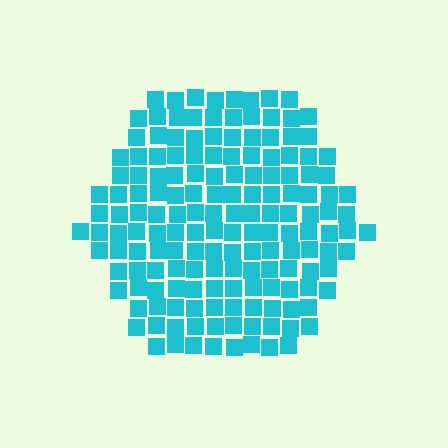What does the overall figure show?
The overall figure shows a hexagon.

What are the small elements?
The small elements are squares.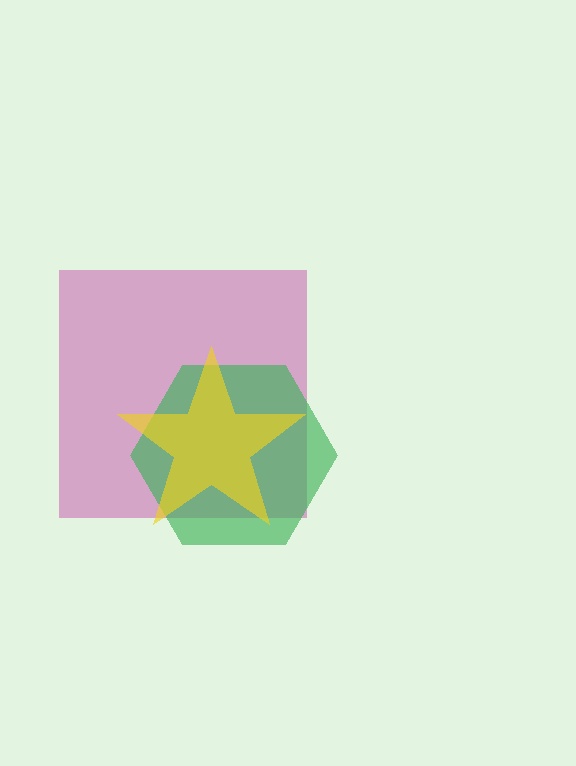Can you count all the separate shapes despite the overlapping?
Yes, there are 3 separate shapes.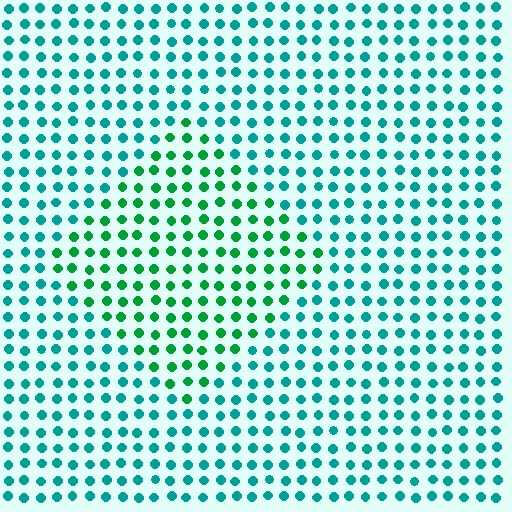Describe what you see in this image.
The image is filled with small teal elements in a uniform arrangement. A diamond-shaped region is visible where the elements are tinted to a slightly different hue, forming a subtle color boundary.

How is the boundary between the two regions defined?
The boundary is defined purely by a slight shift in hue (about 36 degrees). Spacing, size, and orientation are identical on both sides.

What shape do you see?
I see a diamond.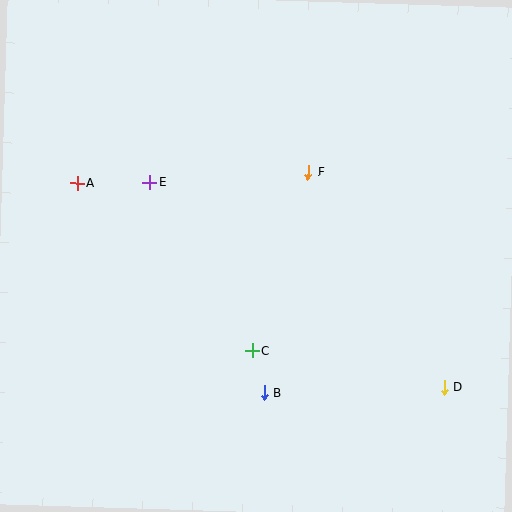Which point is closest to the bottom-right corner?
Point D is closest to the bottom-right corner.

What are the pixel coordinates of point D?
Point D is at (444, 387).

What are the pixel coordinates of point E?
Point E is at (150, 182).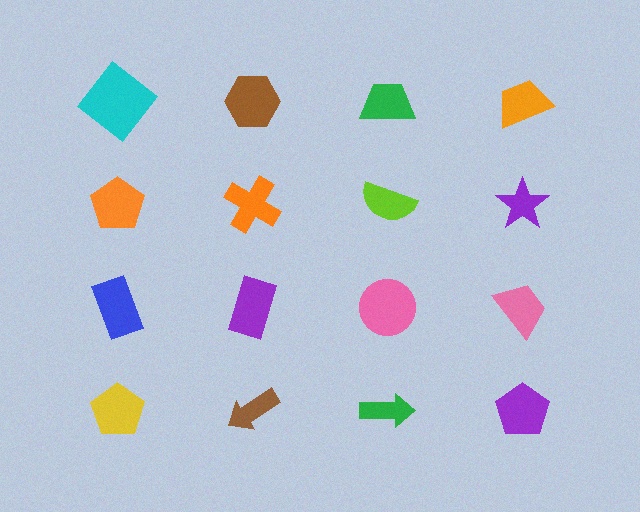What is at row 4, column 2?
A brown arrow.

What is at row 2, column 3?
A lime semicircle.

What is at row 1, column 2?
A brown hexagon.